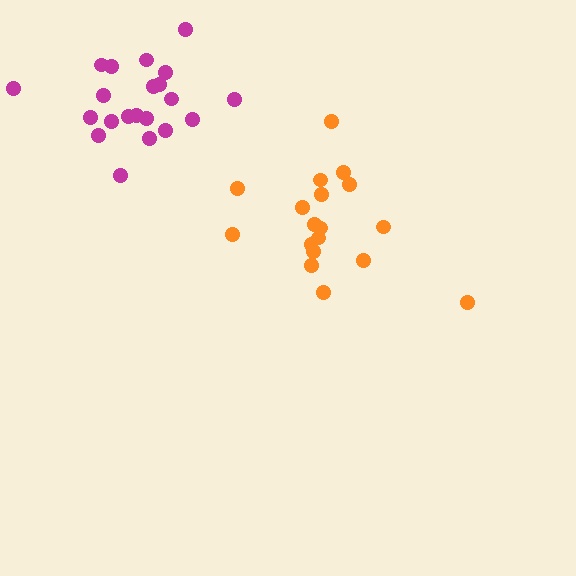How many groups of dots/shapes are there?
There are 2 groups.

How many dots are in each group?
Group 1: 21 dots, Group 2: 18 dots (39 total).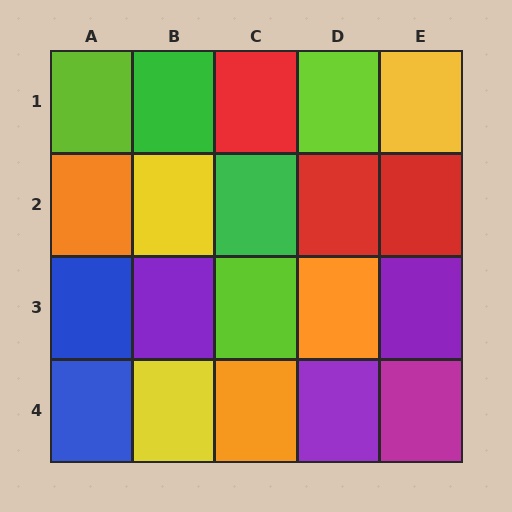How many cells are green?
2 cells are green.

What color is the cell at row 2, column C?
Green.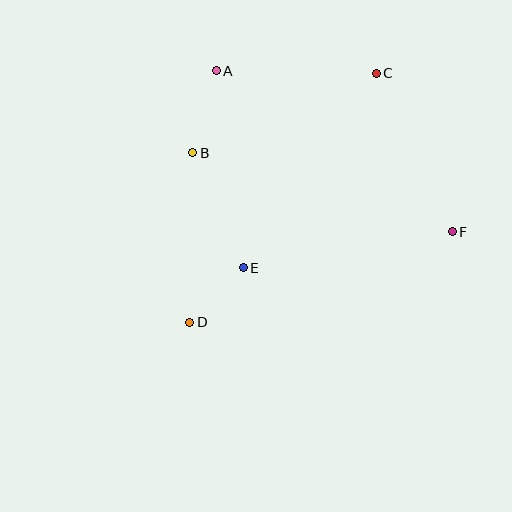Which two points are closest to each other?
Points D and E are closest to each other.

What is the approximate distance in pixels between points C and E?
The distance between C and E is approximately 236 pixels.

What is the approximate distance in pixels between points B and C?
The distance between B and C is approximately 200 pixels.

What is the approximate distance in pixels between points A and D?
The distance between A and D is approximately 253 pixels.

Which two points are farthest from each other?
Points C and D are farthest from each other.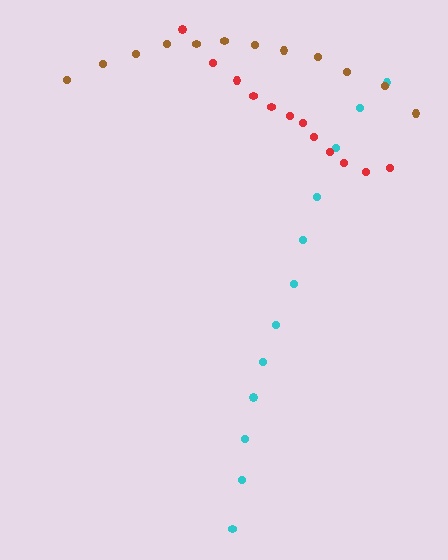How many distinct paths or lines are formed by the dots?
There are 3 distinct paths.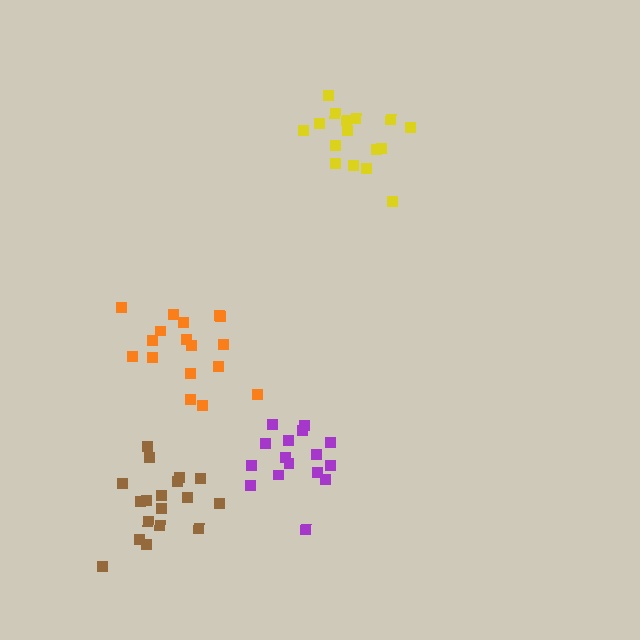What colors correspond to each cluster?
The clusters are colored: orange, brown, yellow, purple.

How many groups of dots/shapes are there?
There are 4 groups.